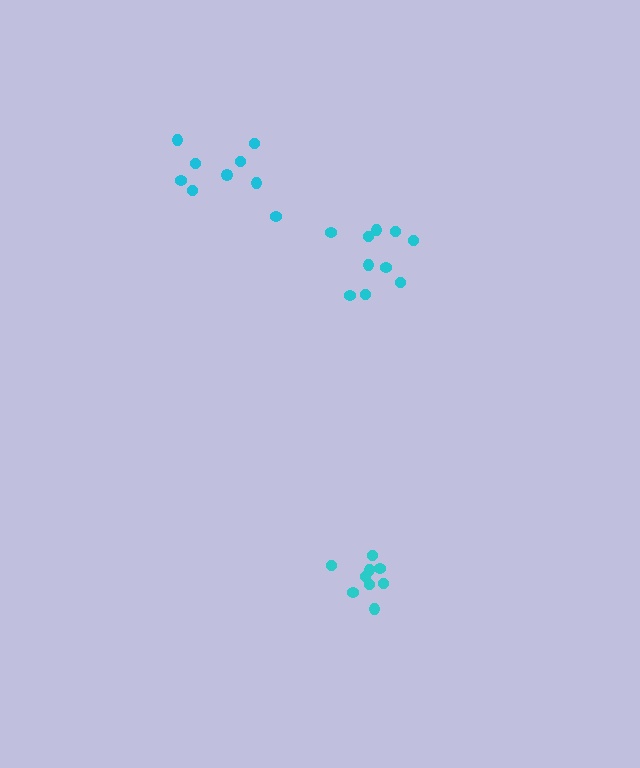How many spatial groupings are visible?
There are 3 spatial groupings.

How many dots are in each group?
Group 1: 9 dots, Group 2: 10 dots, Group 3: 9 dots (28 total).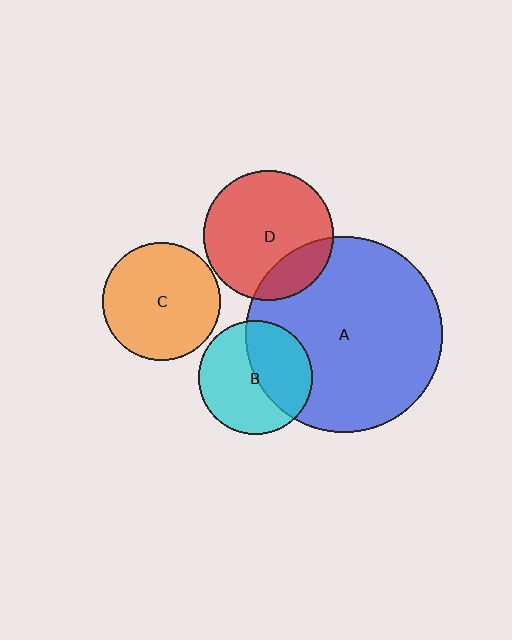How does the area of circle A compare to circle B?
Approximately 3.0 times.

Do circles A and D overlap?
Yes.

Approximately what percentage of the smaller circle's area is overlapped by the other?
Approximately 20%.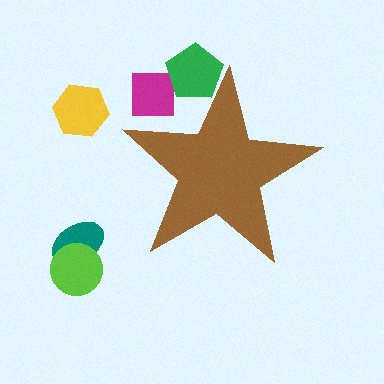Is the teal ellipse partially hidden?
No, the teal ellipse is fully visible.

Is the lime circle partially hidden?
No, the lime circle is fully visible.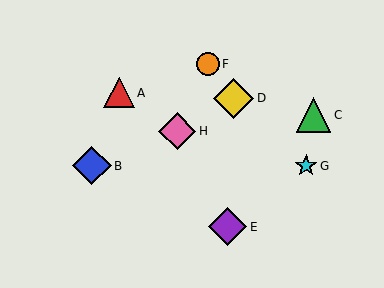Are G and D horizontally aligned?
No, G is at y≈166 and D is at y≈98.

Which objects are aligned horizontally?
Objects B, G are aligned horizontally.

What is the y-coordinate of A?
Object A is at y≈93.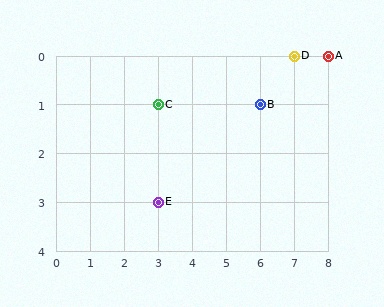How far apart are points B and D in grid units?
Points B and D are 1 column and 1 row apart (about 1.4 grid units diagonally).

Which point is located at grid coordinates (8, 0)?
Point A is at (8, 0).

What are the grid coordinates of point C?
Point C is at grid coordinates (3, 1).